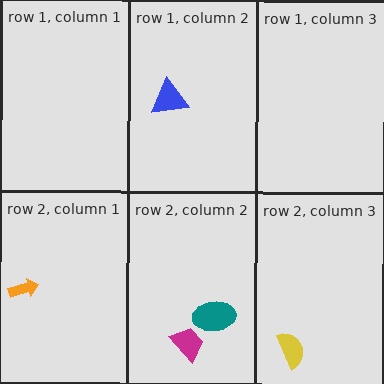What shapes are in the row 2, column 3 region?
The yellow semicircle.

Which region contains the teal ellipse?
The row 2, column 2 region.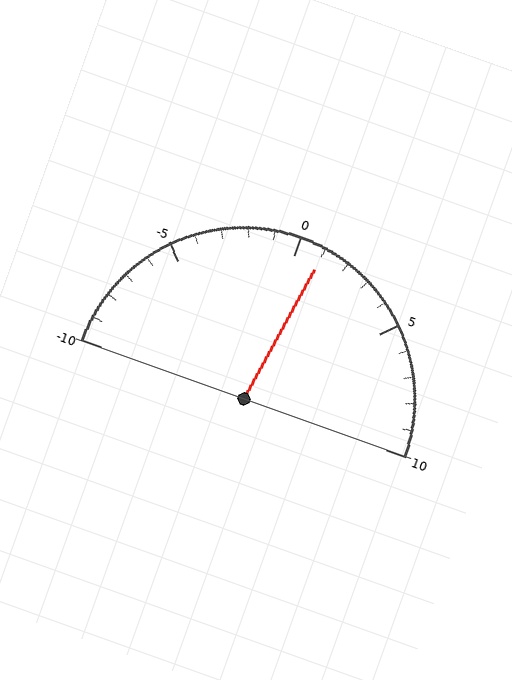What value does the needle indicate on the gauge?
The needle indicates approximately 1.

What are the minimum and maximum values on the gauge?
The gauge ranges from -10 to 10.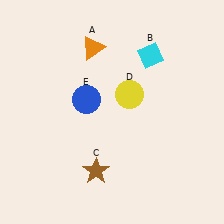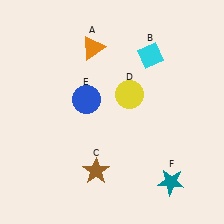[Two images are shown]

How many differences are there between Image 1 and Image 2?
There is 1 difference between the two images.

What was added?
A teal star (F) was added in Image 2.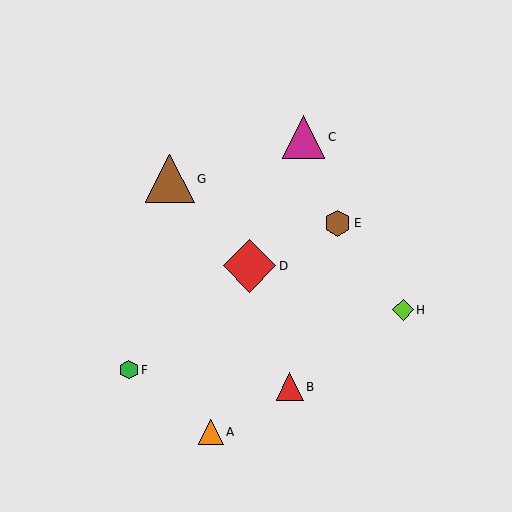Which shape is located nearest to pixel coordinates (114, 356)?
The green hexagon (labeled F) at (129, 370) is nearest to that location.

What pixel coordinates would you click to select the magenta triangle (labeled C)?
Click at (303, 137) to select the magenta triangle C.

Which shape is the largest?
The red diamond (labeled D) is the largest.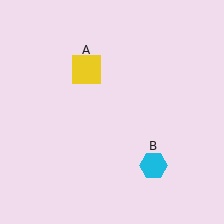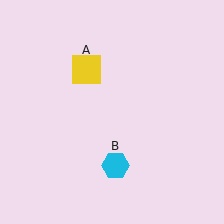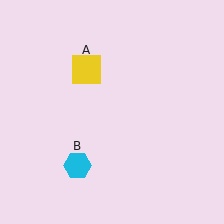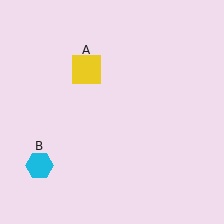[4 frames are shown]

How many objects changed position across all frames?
1 object changed position: cyan hexagon (object B).